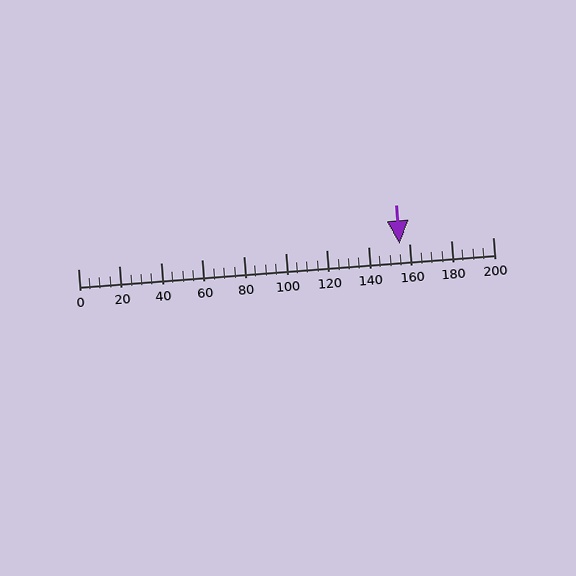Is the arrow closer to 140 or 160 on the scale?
The arrow is closer to 160.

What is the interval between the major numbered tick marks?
The major tick marks are spaced 20 units apart.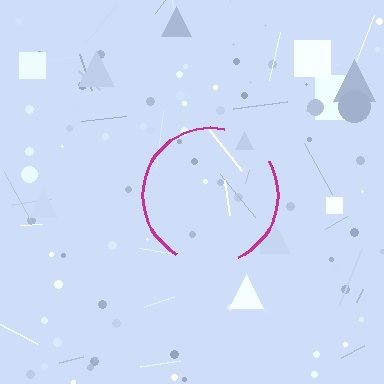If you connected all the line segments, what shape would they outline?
They would outline a circle.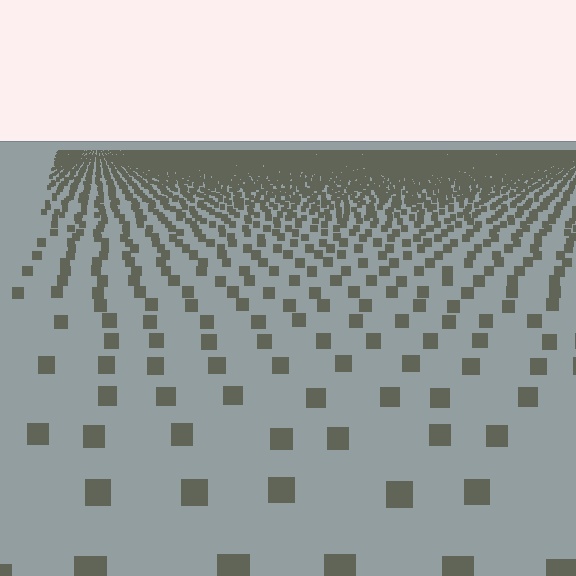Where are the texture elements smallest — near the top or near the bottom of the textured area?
Near the top.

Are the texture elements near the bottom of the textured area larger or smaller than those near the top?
Larger. Near the bottom, elements are closer to the viewer and appear at a bigger on-screen size.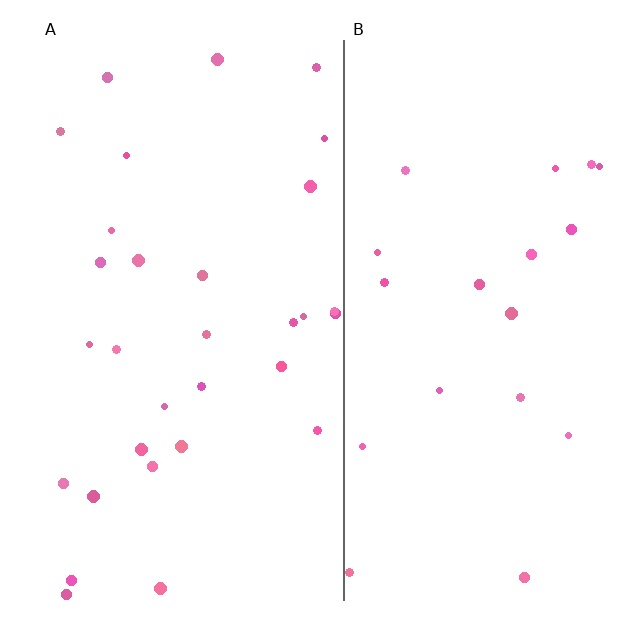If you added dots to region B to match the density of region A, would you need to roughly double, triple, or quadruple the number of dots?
Approximately double.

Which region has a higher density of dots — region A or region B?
A (the left).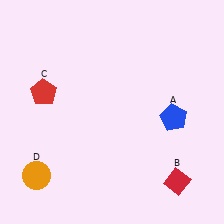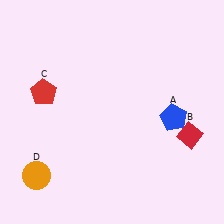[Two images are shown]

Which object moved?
The red diamond (B) moved up.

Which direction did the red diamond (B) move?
The red diamond (B) moved up.